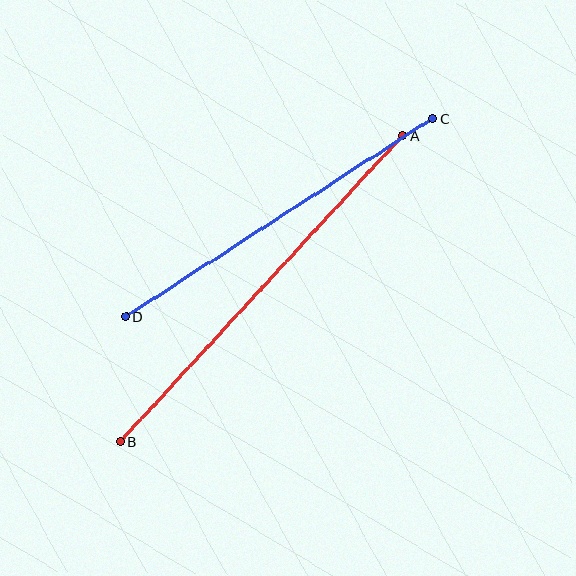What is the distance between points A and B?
The distance is approximately 416 pixels.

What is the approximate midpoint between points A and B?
The midpoint is at approximately (261, 289) pixels.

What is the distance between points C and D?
The distance is approximately 366 pixels.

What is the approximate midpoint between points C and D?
The midpoint is at approximately (280, 218) pixels.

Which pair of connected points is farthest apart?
Points A and B are farthest apart.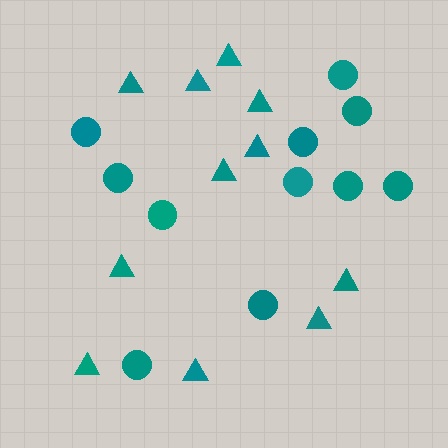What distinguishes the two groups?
There are 2 groups: one group of circles (11) and one group of triangles (11).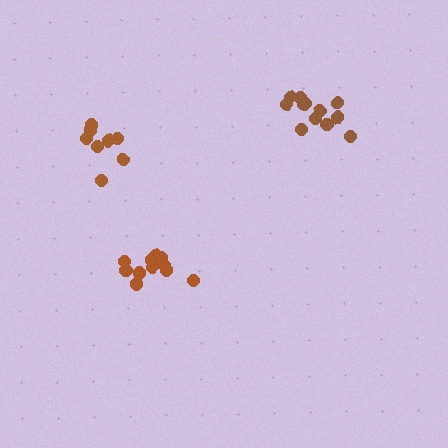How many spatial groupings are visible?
There are 3 spatial groupings.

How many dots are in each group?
Group 1: 8 dots, Group 2: 12 dots, Group 3: 12 dots (32 total).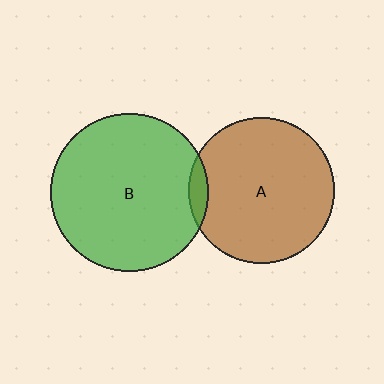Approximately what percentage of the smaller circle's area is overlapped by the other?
Approximately 5%.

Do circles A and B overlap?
Yes.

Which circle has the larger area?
Circle B (green).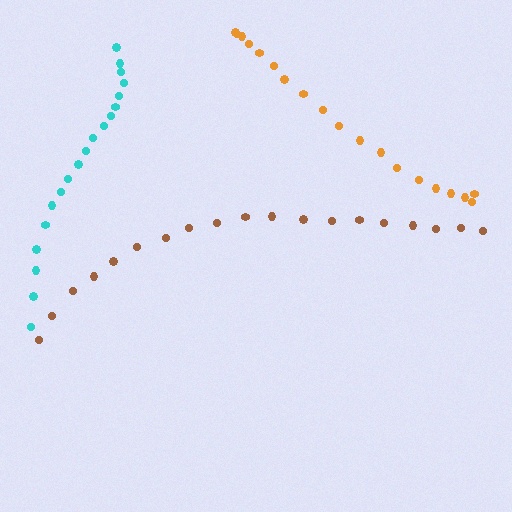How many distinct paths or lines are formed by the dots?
There are 3 distinct paths.